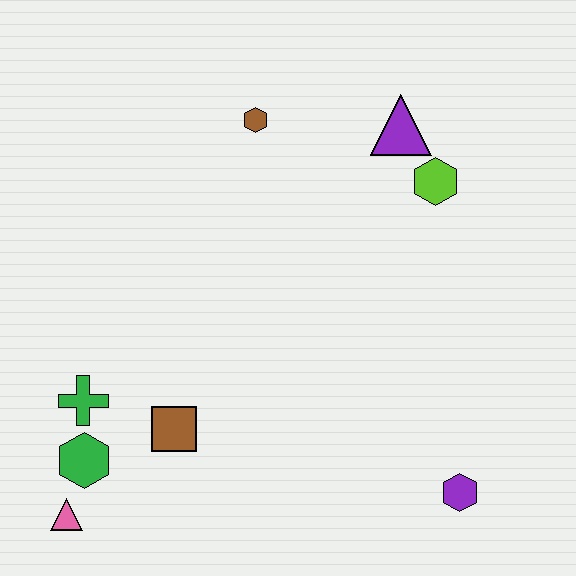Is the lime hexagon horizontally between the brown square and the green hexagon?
No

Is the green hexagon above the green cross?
No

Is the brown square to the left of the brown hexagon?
Yes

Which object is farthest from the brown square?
The purple triangle is farthest from the brown square.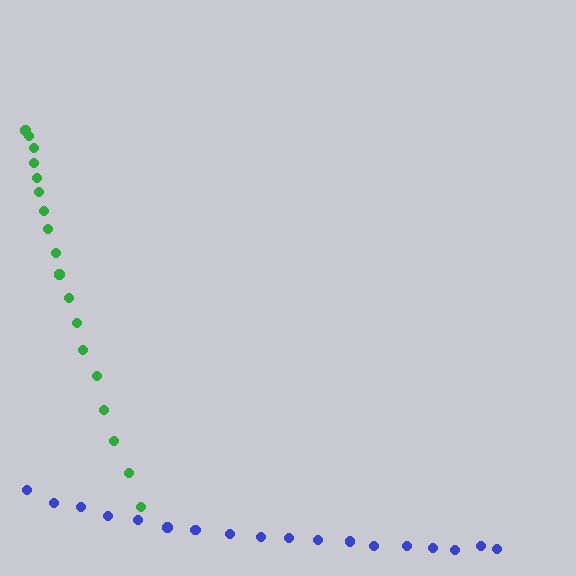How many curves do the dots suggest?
There are 2 distinct paths.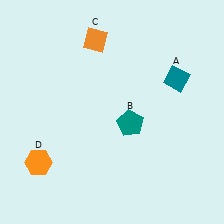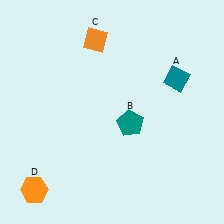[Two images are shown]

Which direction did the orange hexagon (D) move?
The orange hexagon (D) moved down.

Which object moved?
The orange hexagon (D) moved down.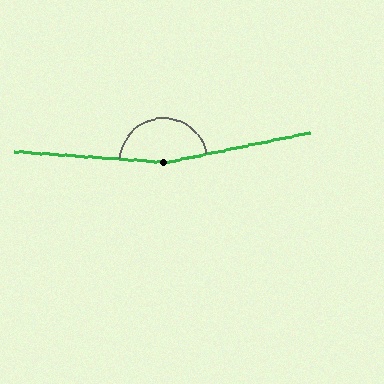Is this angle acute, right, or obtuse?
It is obtuse.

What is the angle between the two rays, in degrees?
Approximately 164 degrees.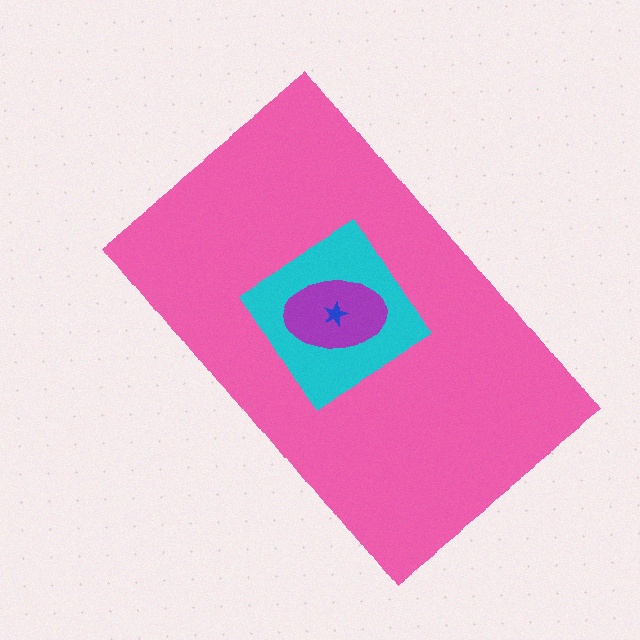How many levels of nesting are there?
4.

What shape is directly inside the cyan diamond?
The purple ellipse.